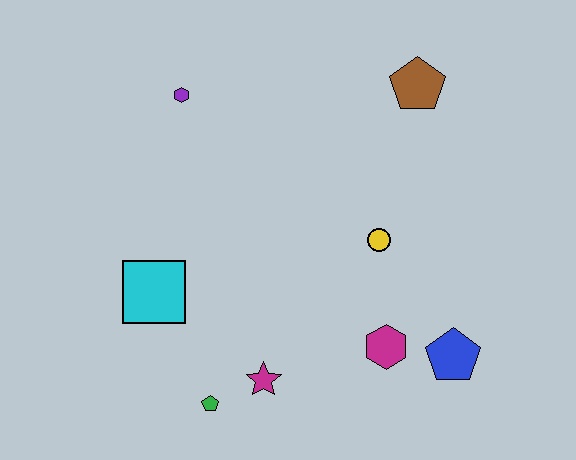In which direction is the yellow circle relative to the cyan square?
The yellow circle is to the right of the cyan square.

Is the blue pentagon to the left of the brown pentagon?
No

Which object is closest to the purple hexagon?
The cyan square is closest to the purple hexagon.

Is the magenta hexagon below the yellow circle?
Yes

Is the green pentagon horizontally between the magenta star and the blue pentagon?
No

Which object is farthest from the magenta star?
The brown pentagon is farthest from the magenta star.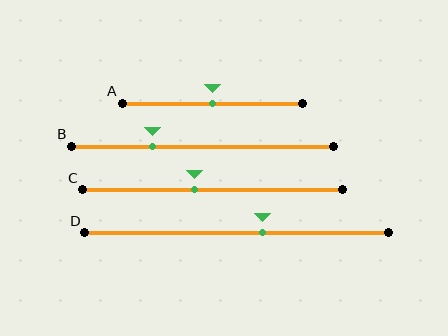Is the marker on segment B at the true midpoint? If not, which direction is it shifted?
No, the marker on segment B is shifted to the left by about 19% of the segment length.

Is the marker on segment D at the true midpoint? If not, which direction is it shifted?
No, the marker on segment D is shifted to the right by about 9% of the segment length.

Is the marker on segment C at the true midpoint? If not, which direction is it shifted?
No, the marker on segment C is shifted to the left by about 7% of the segment length.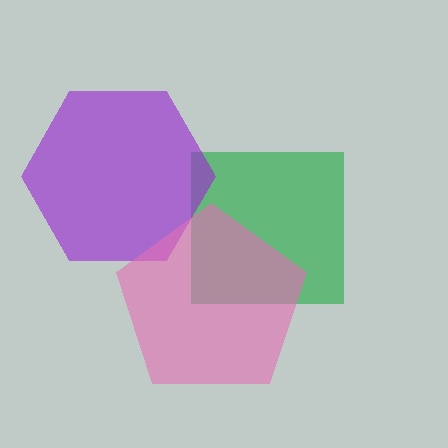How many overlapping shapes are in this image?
There are 3 overlapping shapes in the image.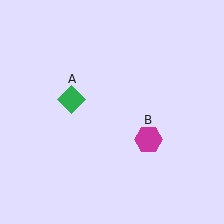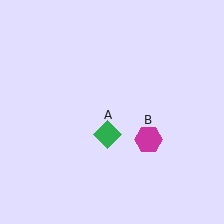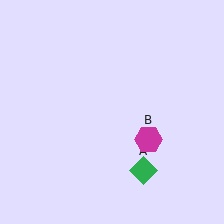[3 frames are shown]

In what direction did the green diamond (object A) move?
The green diamond (object A) moved down and to the right.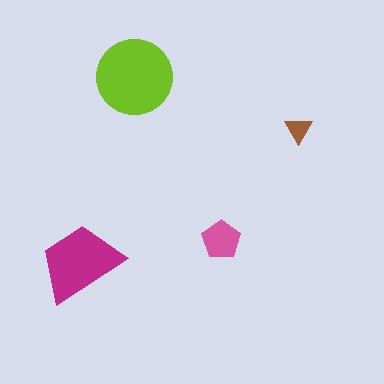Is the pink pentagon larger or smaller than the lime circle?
Smaller.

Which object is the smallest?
The brown triangle.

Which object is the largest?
The lime circle.